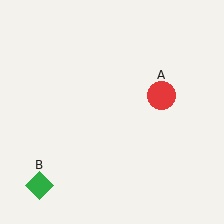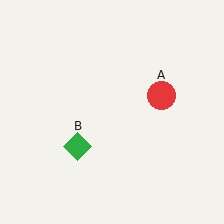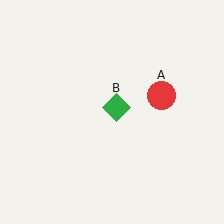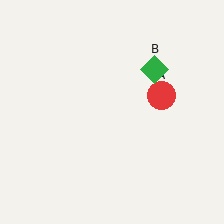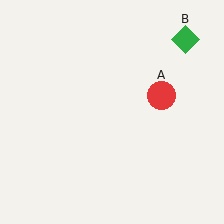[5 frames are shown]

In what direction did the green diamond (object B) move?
The green diamond (object B) moved up and to the right.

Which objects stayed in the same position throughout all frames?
Red circle (object A) remained stationary.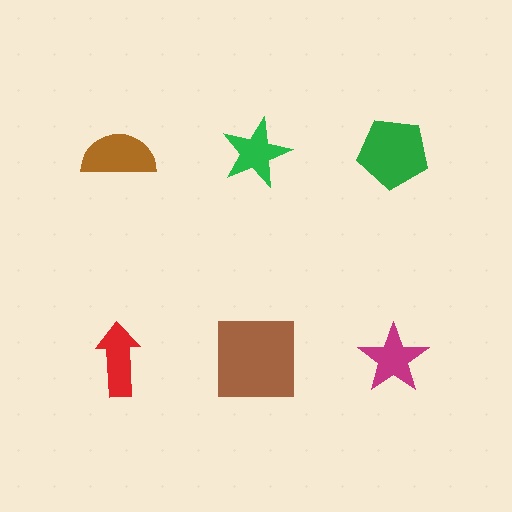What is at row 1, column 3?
A green pentagon.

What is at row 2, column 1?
A red arrow.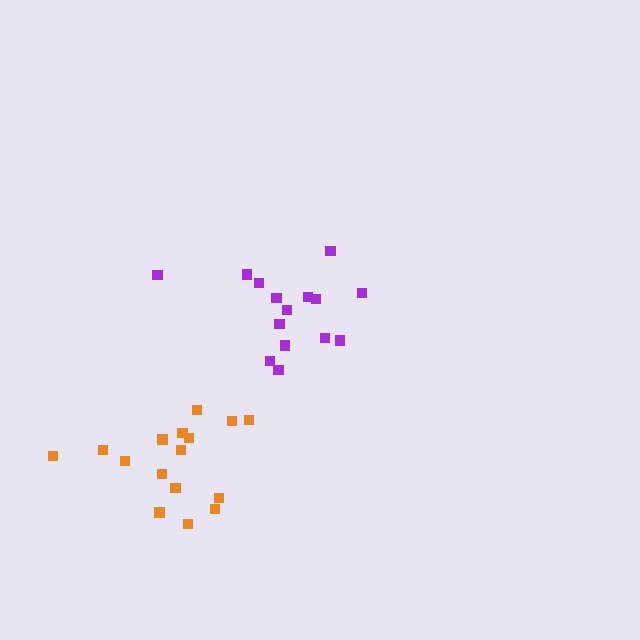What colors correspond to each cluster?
The clusters are colored: orange, purple.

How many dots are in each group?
Group 1: 16 dots, Group 2: 15 dots (31 total).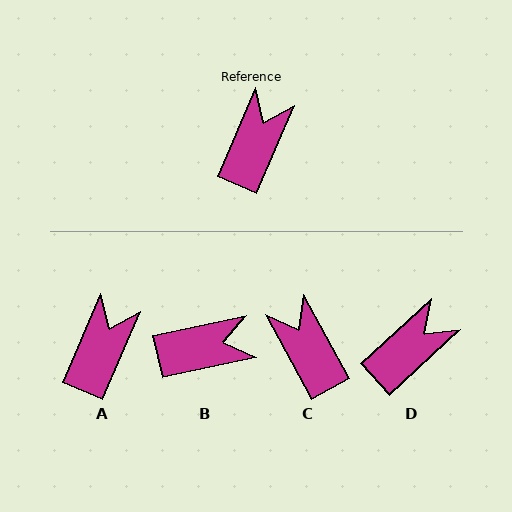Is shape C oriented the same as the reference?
No, it is off by about 52 degrees.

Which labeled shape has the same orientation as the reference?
A.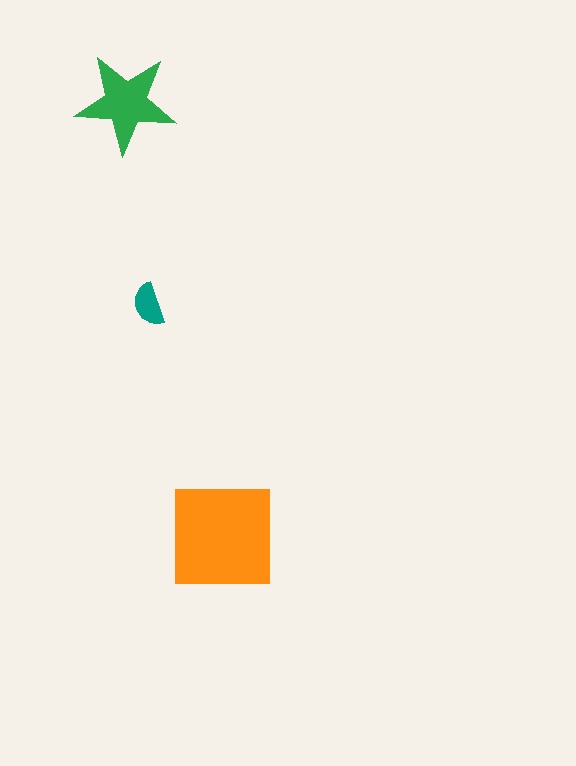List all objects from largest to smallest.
The orange square, the green star, the teal semicircle.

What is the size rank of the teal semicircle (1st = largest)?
3rd.